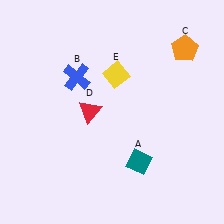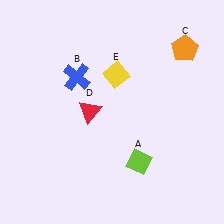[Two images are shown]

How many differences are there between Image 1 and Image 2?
There is 1 difference between the two images.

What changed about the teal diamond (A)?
In Image 1, A is teal. In Image 2, it changed to lime.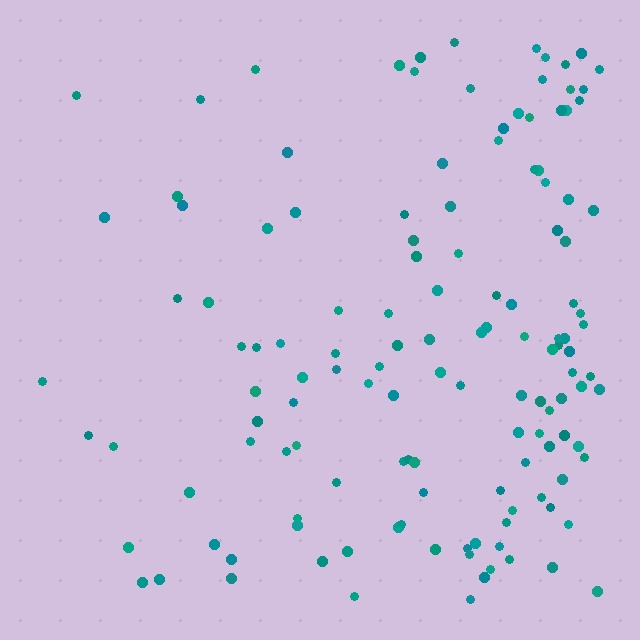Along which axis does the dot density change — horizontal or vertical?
Horizontal.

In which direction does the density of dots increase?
From left to right, with the right side densest.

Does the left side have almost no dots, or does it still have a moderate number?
Still a moderate number, just noticeably fewer than the right.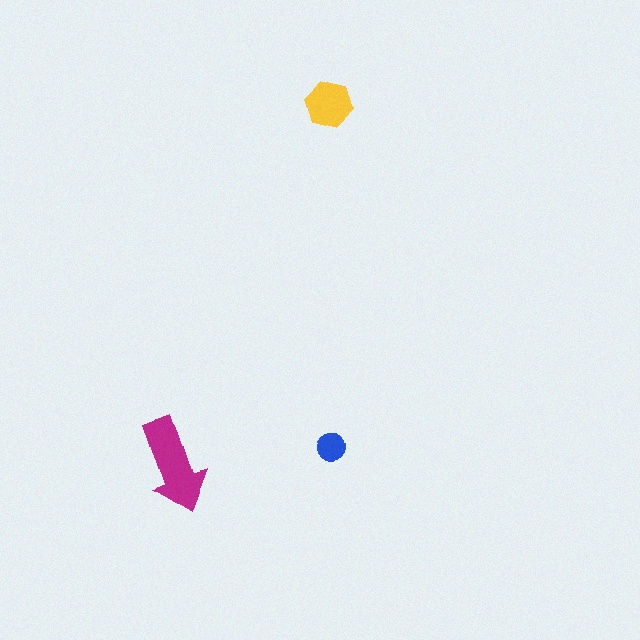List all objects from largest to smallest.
The magenta arrow, the yellow hexagon, the blue circle.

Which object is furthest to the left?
The magenta arrow is leftmost.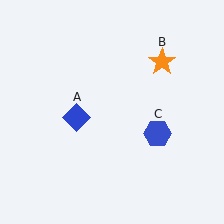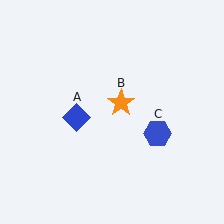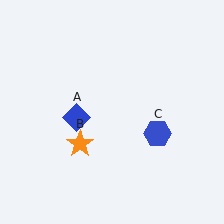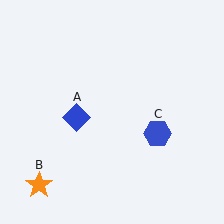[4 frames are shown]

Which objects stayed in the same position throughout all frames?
Blue diamond (object A) and blue hexagon (object C) remained stationary.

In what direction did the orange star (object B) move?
The orange star (object B) moved down and to the left.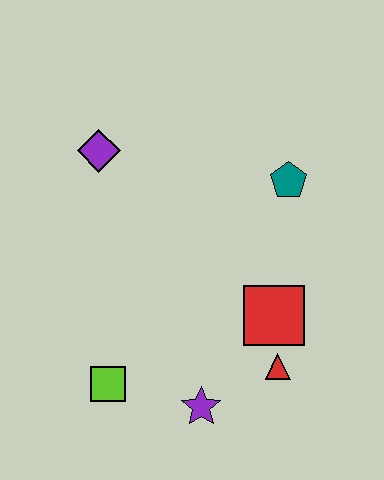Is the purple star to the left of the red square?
Yes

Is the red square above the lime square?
Yes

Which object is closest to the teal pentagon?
The red square is closest to the teal pentagon.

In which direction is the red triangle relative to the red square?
The red triangle is below the red square.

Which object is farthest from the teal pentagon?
The lime square is farthest from the teal pentagon.